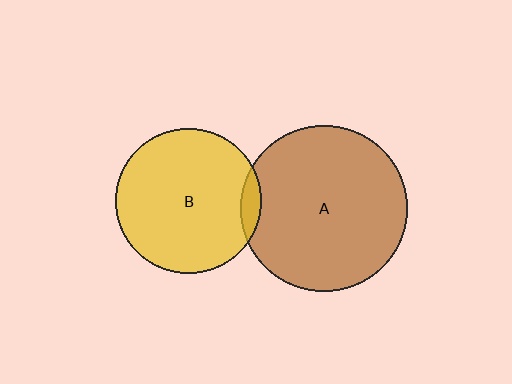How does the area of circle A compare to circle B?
Approximately 1.3 times.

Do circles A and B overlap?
Yes.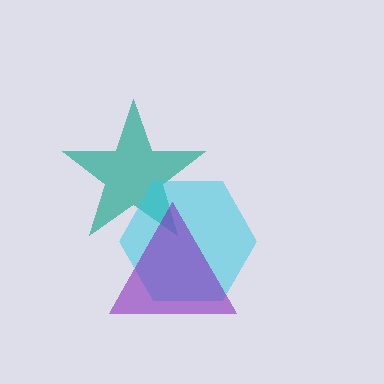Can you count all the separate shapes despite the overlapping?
Yes, there are 3 separate shapes.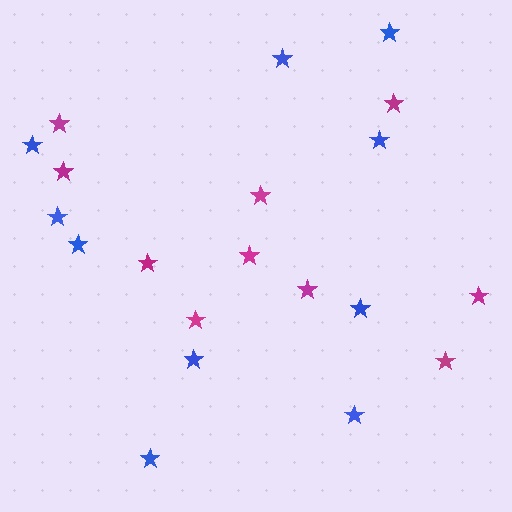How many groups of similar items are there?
There are 2 groups: one group of blue stars (10) and one group of magenta stars (10).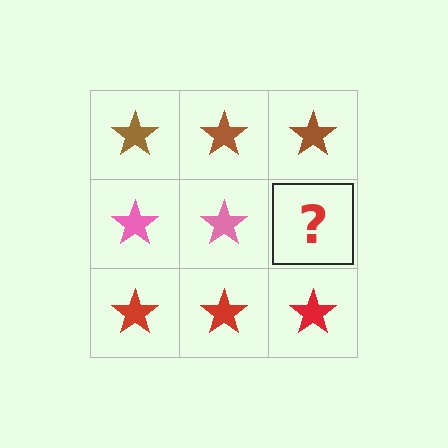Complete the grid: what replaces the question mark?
The question mark should be replaced with a pink star.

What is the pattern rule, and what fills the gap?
The rule is that each row has a consistent color. The gap should be filled with a pink star.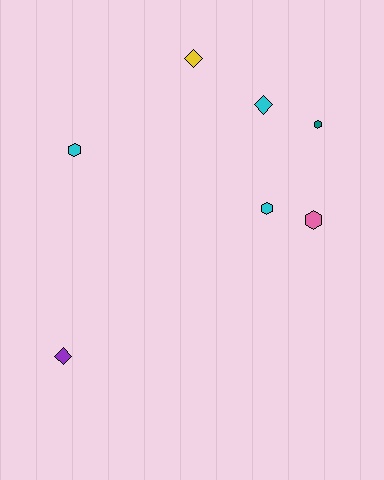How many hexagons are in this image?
There are 4 hexagons.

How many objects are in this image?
There are 7 objects.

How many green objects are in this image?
There are no green objects.